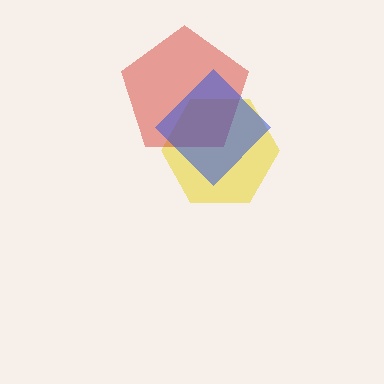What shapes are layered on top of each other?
The layered shapes are: a yellow hexagon, a red pentagon, a blue diamond.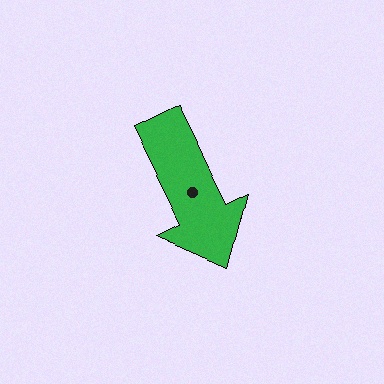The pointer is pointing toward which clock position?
Roughly 5 o'clock.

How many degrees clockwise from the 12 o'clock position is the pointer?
Approximately 154 degrees.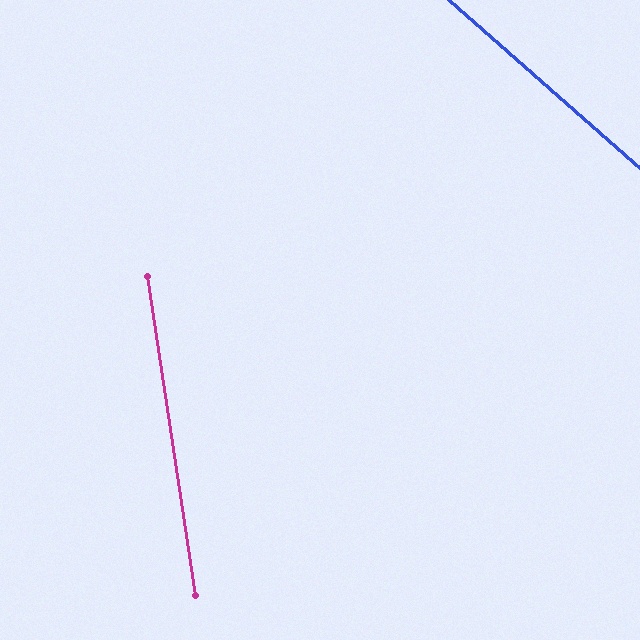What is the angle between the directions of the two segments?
Approximately 40 degrees.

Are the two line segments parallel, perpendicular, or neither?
Neither parallel nor perpendicular — they differ by about 40°.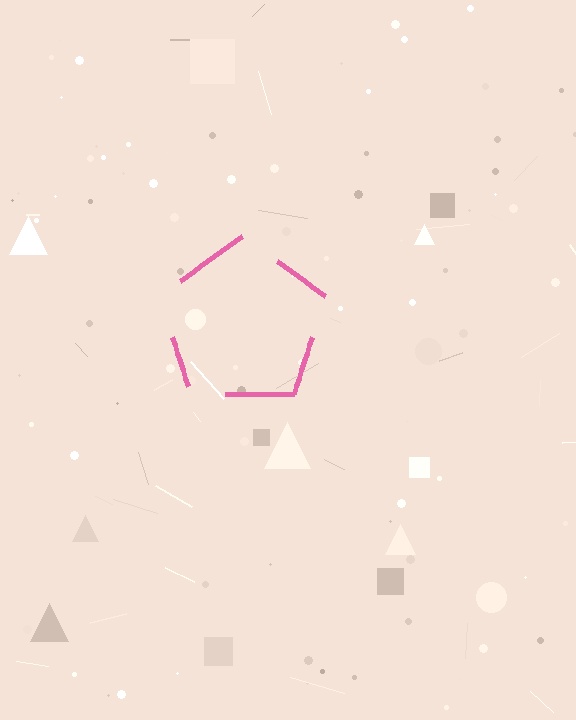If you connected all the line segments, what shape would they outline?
They would outline a pentagon.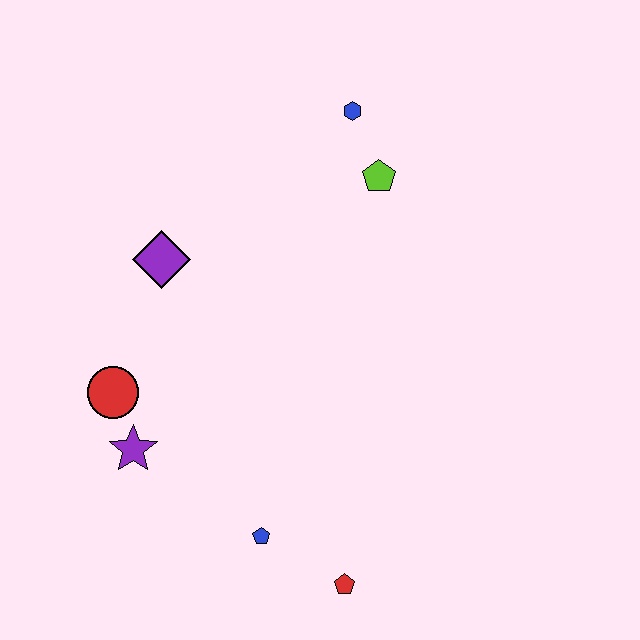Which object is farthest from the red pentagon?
The blue hexagon is farthest from the red pentagon.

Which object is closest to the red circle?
The purple star is closest to the red circle.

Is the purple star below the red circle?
Yes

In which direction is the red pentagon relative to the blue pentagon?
The red pentagon is to the right of the blue pentagon.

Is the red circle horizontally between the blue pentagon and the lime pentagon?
No